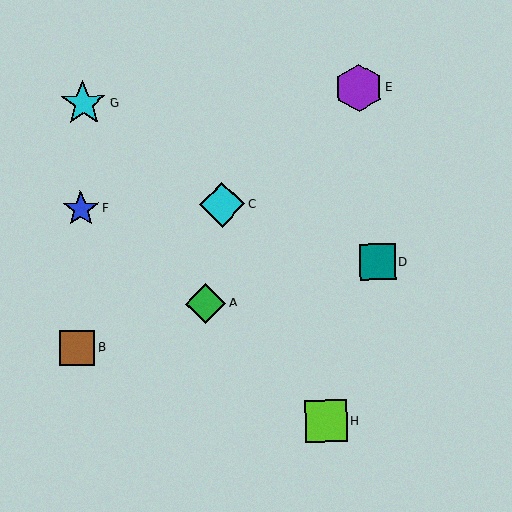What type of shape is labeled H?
Shape H is a lime square.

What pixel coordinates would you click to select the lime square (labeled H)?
Click at (326, 421) to select the lime square H.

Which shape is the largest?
The purple hexagon (labeled E) is the largest.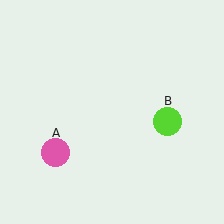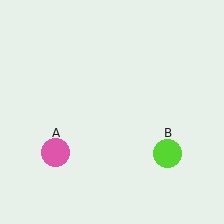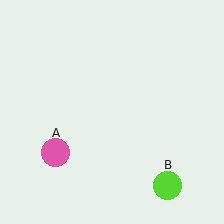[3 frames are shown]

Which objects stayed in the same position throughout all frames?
Pink circle (object A) remained stationary.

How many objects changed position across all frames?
1 object changed position: lime circle (object B).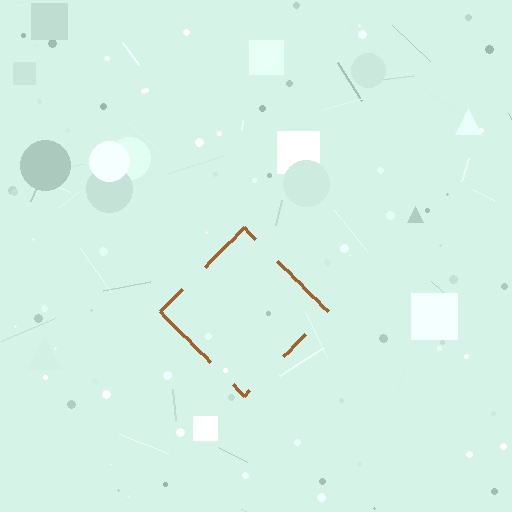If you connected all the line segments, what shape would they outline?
They would outline a diamond.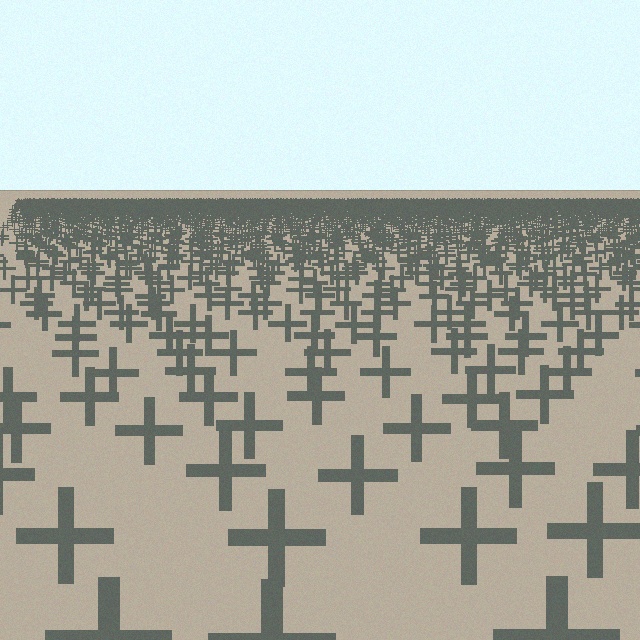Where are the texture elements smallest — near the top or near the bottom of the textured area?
Near the top.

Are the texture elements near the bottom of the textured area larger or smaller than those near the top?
Larger. Near the bottom, elements are closer to the viewer and appear at a bigger on-screen size.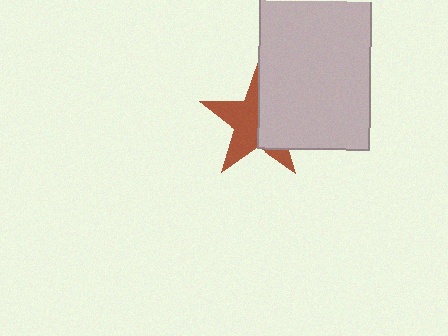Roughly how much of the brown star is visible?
About half of it is visible (roughly 55%).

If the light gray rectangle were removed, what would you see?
You would see the complete brown star.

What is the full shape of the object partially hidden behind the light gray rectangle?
The partially hidden object is a brown star.